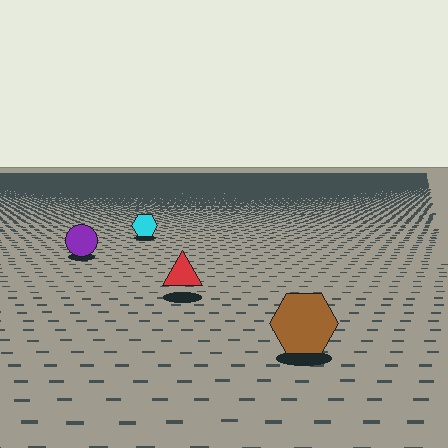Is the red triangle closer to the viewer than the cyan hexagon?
Yes. The red triangle is closer — you can tell from the texture gradient: the ground texture is coarser near it.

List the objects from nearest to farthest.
From nearest to farthest: the brown hexagon, the red triangle, the purple circle, the cyan hexagon.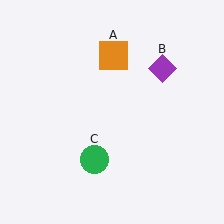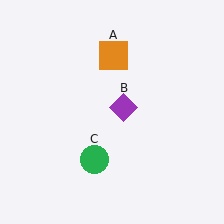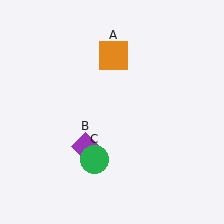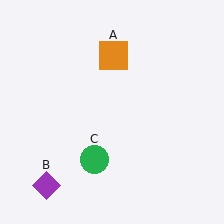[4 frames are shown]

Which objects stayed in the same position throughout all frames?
Orange square (object A) and green circle (object C) remained stationary.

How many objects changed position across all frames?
1 object changed position: purple diamond (object B).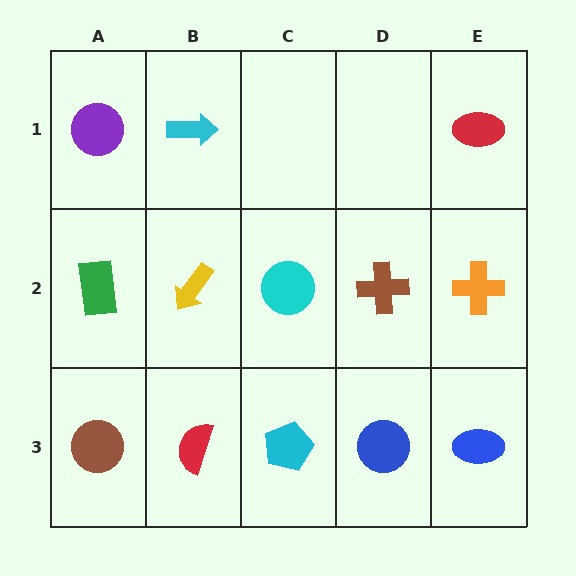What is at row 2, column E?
An orange cross.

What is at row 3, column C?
A cyan pentagon.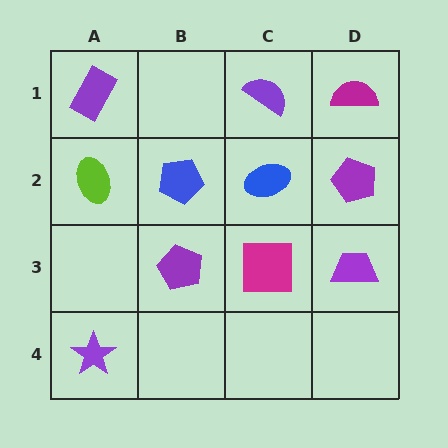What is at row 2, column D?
A purple pentagon.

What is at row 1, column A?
A purple rectangle.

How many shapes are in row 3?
3 shapes.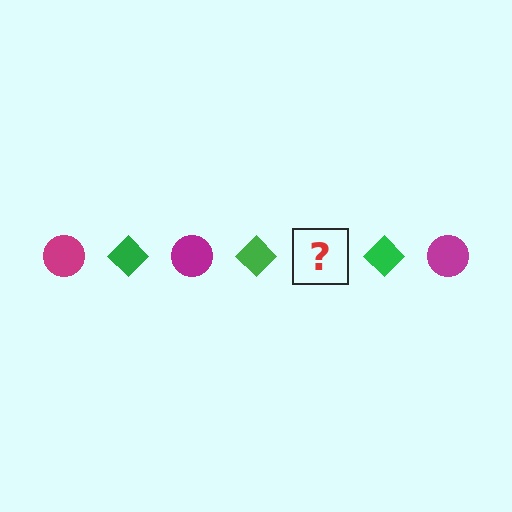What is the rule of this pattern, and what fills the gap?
The rule is that the pattern alternates between magenta circle and green diamond. The gap should be filled with a magenta circle.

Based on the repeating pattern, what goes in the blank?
The blank should be a magenta circle.